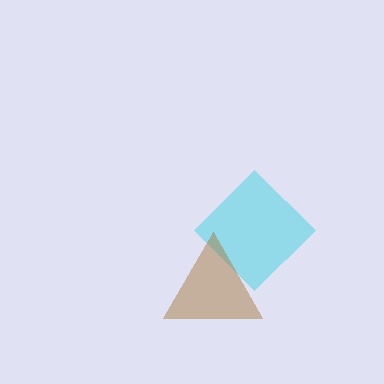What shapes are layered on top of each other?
The layered shapes are: a cyan diamond, a brown triangle.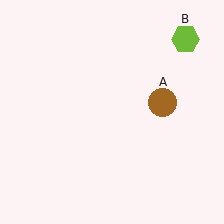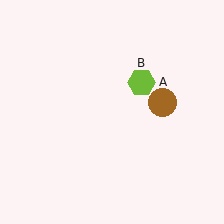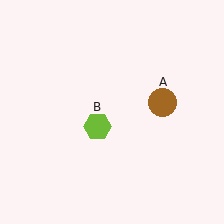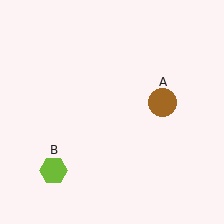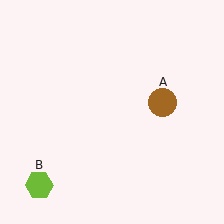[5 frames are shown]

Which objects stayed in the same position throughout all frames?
Brown circle (object A) remained stationary.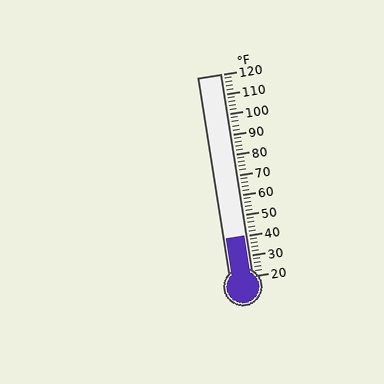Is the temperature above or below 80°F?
The temperature is below 80°F.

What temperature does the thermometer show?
The thermometer shows approximately 40°F.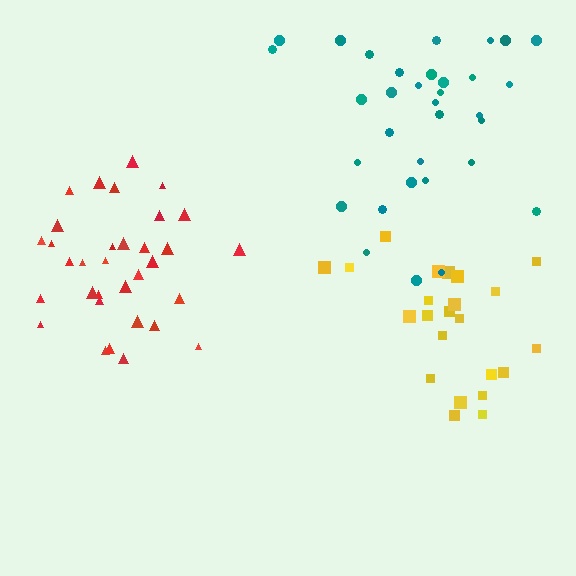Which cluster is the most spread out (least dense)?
Yellow.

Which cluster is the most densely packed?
Red.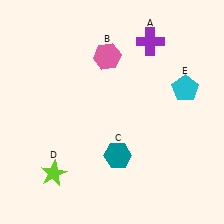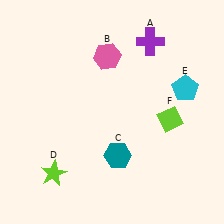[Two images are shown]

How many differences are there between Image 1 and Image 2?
There is 1 difference between the two images.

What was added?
A lime diamond (F) was added in Image 2.